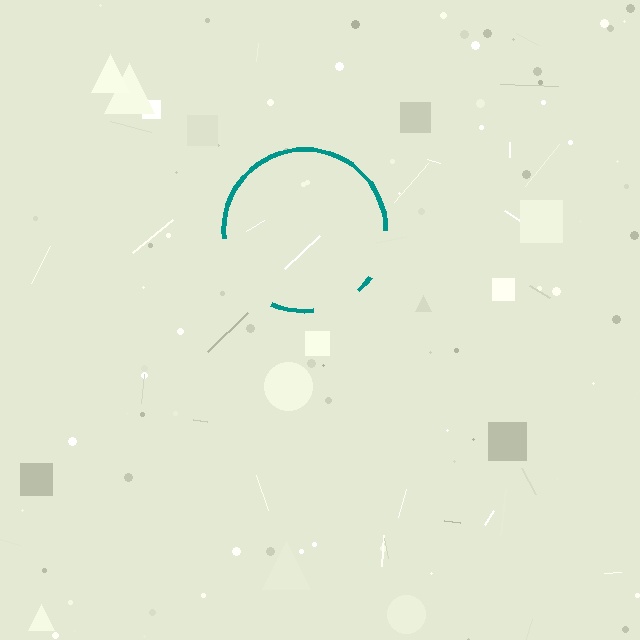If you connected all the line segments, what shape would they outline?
They would outline a circle.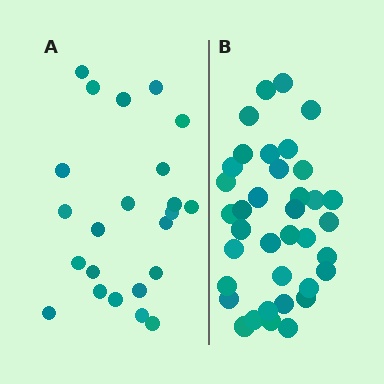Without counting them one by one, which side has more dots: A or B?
Region B (the right region) has more dots.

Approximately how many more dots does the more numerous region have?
Region B has approximately 15 more dots than region A.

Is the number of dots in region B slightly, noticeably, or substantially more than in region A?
Region B has substantially more. The ratio is roughly 1.6 to 1.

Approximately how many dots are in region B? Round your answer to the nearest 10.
About 40 dots. (The exact count is 37, which rounds to 40.)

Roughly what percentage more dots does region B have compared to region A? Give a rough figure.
About 60% more.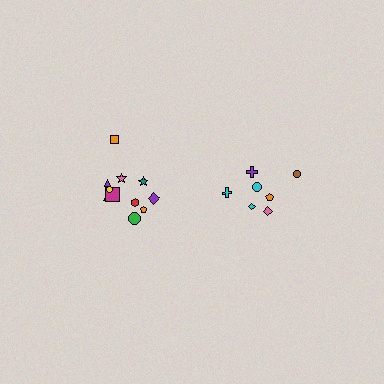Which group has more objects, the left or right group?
The left group.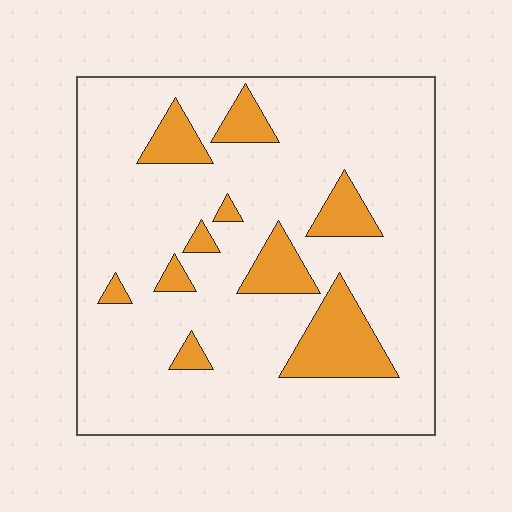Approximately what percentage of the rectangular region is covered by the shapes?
Approximately 15%.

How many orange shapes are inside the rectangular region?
10.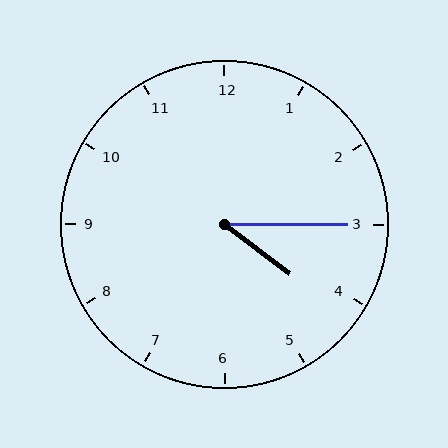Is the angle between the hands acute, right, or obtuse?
It is acute.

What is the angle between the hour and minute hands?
Approximately 38 degrees.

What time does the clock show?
4:15.